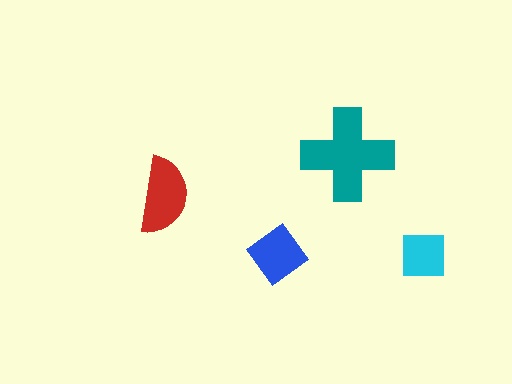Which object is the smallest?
The cyan square.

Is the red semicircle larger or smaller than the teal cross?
Smaller.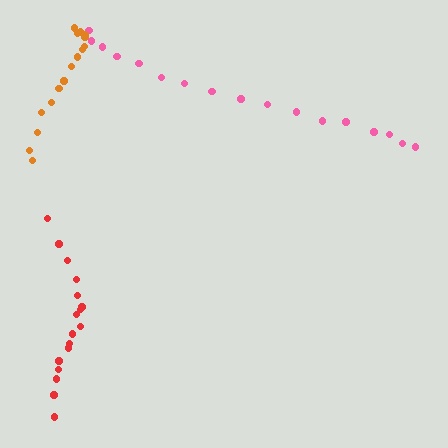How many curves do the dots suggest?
There are 3 distinct paths.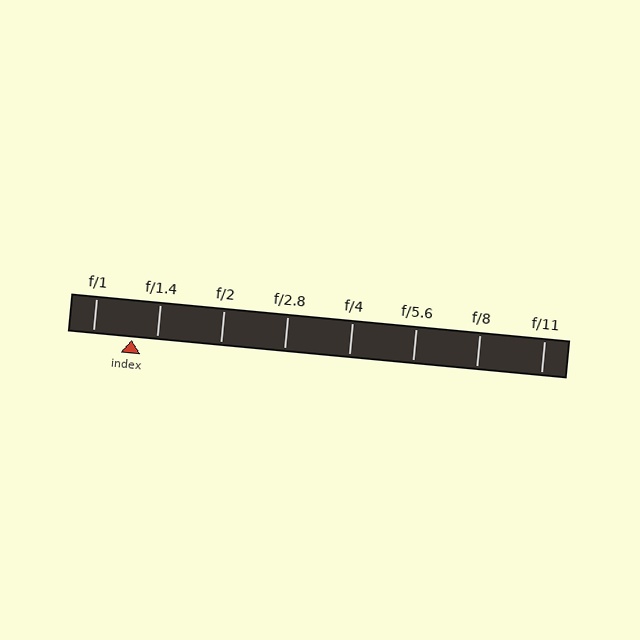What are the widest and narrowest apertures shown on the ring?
The widest aperture shown is f/1 and the narrowest is f/11.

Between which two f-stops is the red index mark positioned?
The index mark is between f/1 and f/1.4.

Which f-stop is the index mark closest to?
The index mark is closest to f/1.4.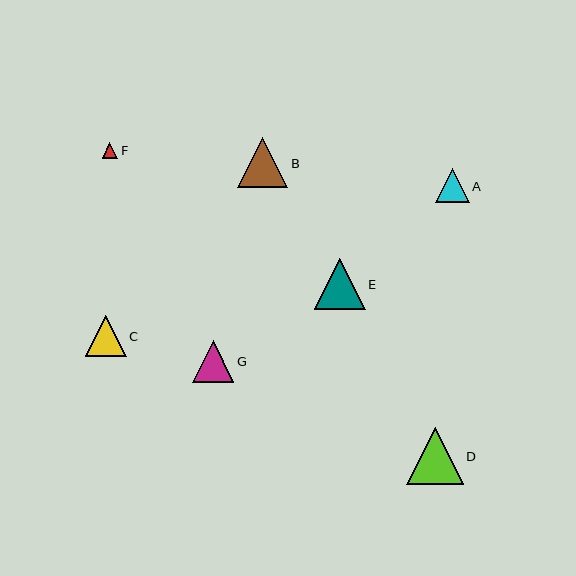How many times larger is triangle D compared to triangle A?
Triangle D is approximately 1.7 times the size of triangle A.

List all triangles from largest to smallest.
From largest to smallest: D, E, B, G, C, A, F.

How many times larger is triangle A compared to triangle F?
Triangle A is approximately 2.1 times the size of triangle F.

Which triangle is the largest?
Triangle D is the largest with a size of approximately 57 pixels.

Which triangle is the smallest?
Triangle F is the smallest with a size of approximately 16 pixels.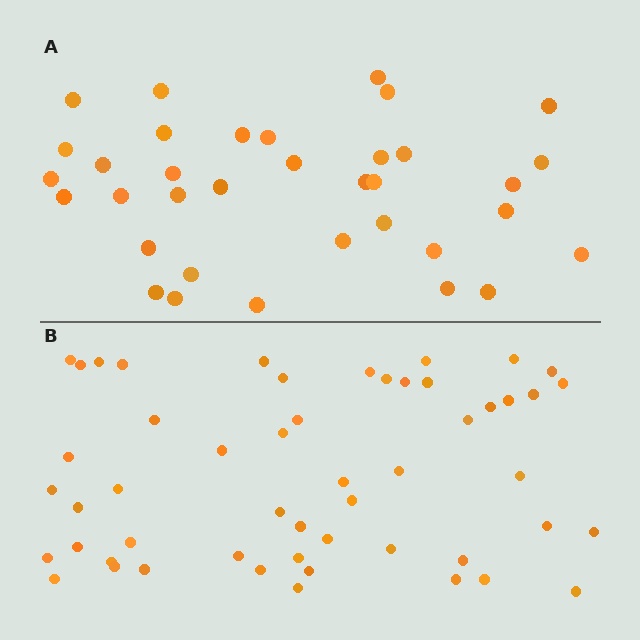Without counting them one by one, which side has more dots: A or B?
Region B (the bottom region) has more dots.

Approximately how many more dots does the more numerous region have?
Region B has approximately 15 more dots than region A.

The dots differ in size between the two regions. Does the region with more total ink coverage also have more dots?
No. Region A has more total ink coverage because its dots are larger, but region B actually contains more individual dots. Total area can be misleading — the number of items is what matters here.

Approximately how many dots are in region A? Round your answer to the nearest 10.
About 40 dots. (The exact count is 35, which rounds to 40.)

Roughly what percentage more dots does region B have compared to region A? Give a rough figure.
About 50% more.